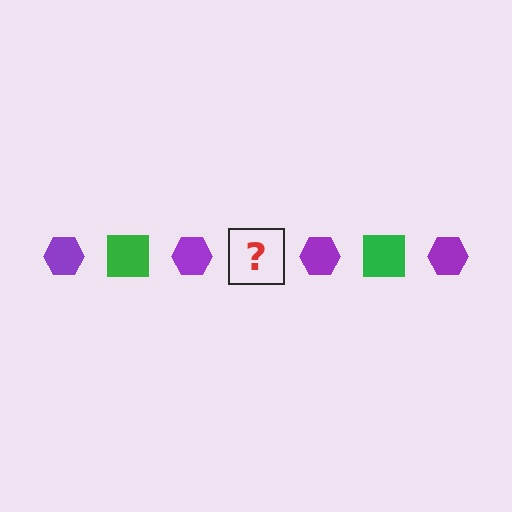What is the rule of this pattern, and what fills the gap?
The rule is that the pattern alternates between purple hexagon and green square. The gap should be filled with a green square.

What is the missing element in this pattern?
The missing element is a green square.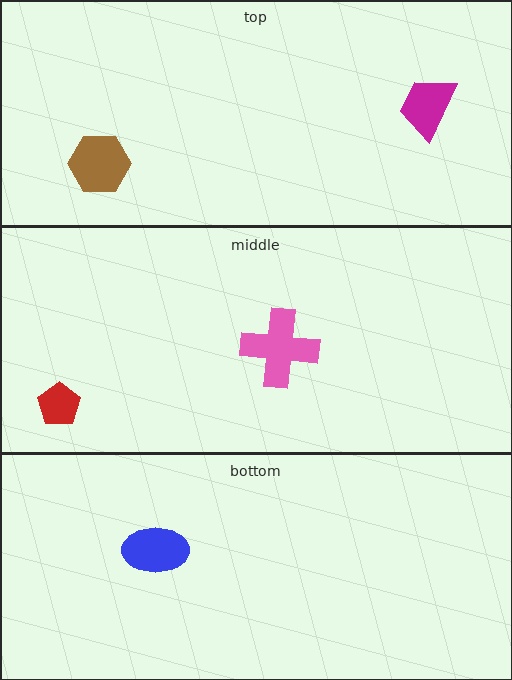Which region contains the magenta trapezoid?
The top region.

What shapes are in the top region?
The brown hexagon, the magenta trapezoid.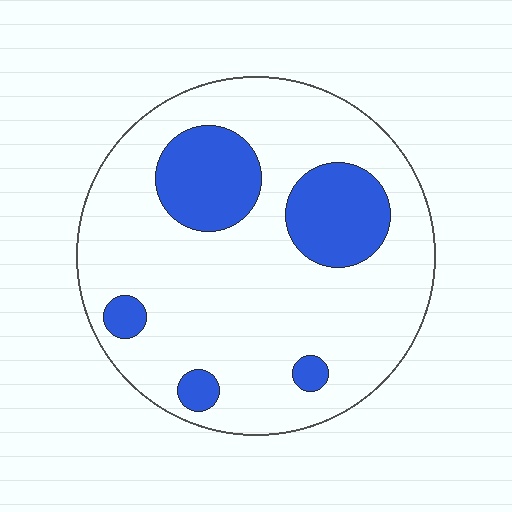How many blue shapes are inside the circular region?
5.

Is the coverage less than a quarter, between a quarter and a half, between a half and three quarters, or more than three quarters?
Less than a quarter.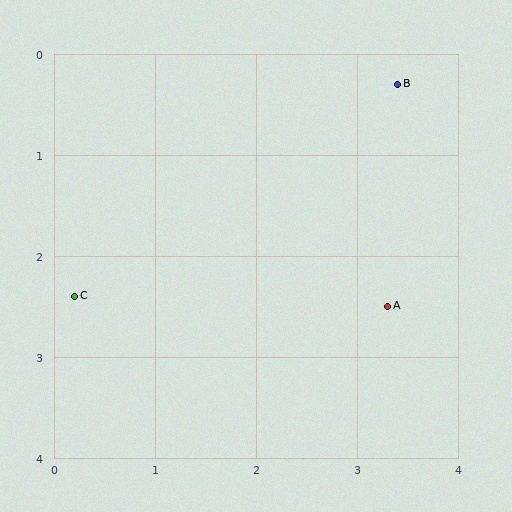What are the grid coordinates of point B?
Point B is at approximately (3.4, 0.3).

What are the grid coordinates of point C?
Point C is at approximately (0.2, 2.4).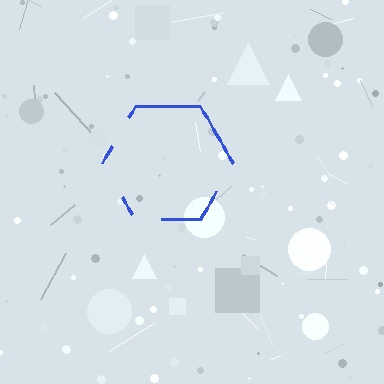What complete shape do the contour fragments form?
The contour fragments form a hexagon.